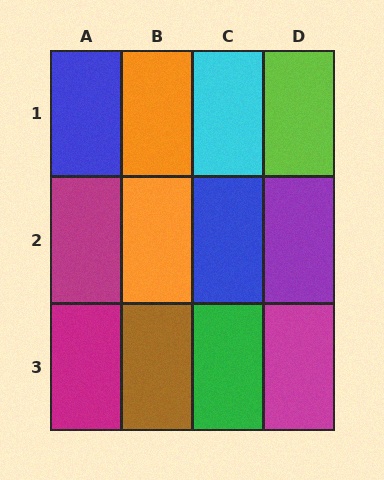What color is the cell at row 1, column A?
Blue.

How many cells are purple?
1 cell is purple.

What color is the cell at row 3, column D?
Magenta.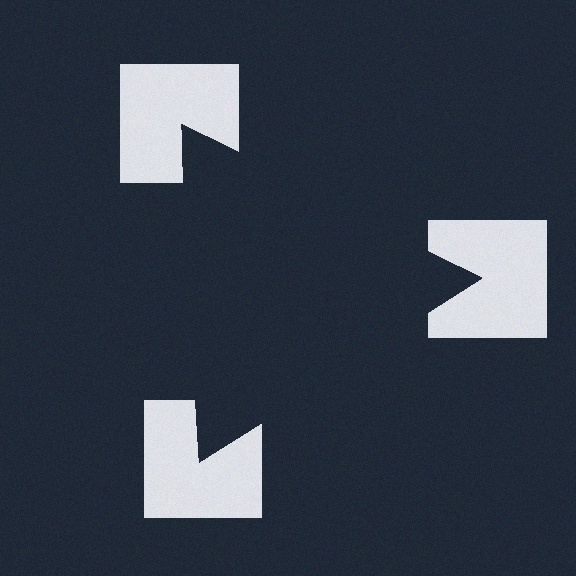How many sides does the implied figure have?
3 sides.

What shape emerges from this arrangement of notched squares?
An illusory triangle — its edges are inferred from the aligned wedge cuts in the notched squares, not physically drawn.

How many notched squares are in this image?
There are 3 — one at each vertex of the illusory triangle.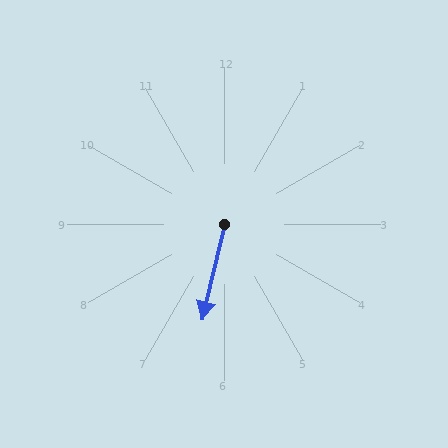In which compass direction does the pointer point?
South.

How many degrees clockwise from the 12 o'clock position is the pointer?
Approximately 193 degrees.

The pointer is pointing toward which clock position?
Roughly 6 o'clock.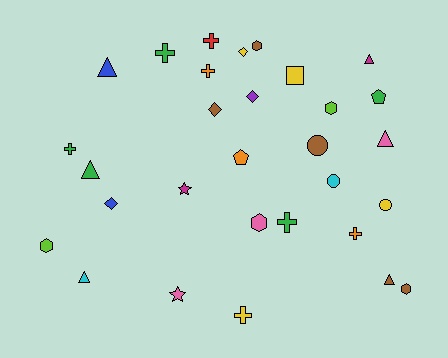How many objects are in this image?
There are 30 objects.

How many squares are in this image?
There is 1 square.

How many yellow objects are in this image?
There are 4 yellow objects.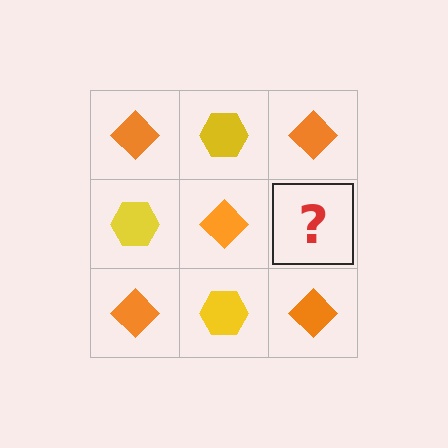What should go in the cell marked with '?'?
The missing cell should contain a yellow hexagon.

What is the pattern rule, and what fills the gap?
The rule is that it alternates orange diamond and yellow hexagon in a checkerboard pattern. The gap should be filled with a yellow hexagon.